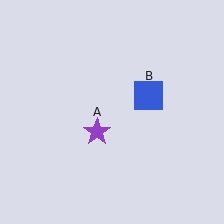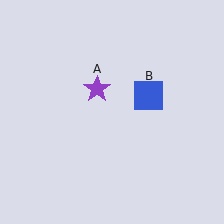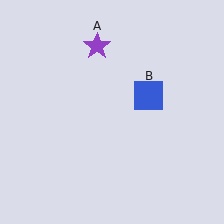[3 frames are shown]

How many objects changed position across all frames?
1 object changed position: purple star (object A).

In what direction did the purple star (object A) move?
The purple star (object A) moved up.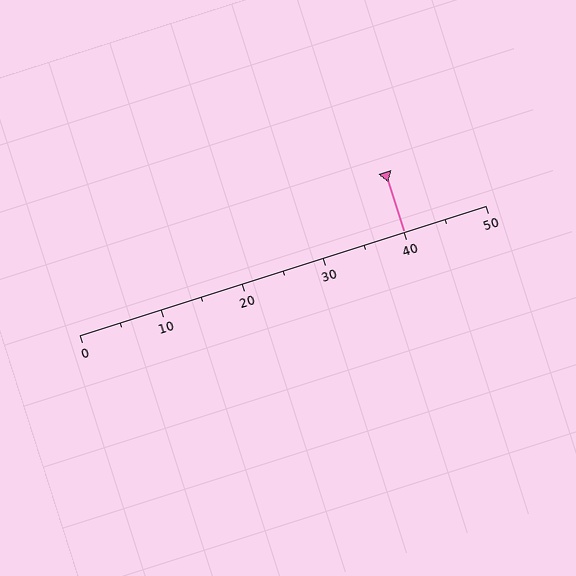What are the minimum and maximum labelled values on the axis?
The axis runs from 0 to 50.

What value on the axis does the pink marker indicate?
The marker indicates approximately 40.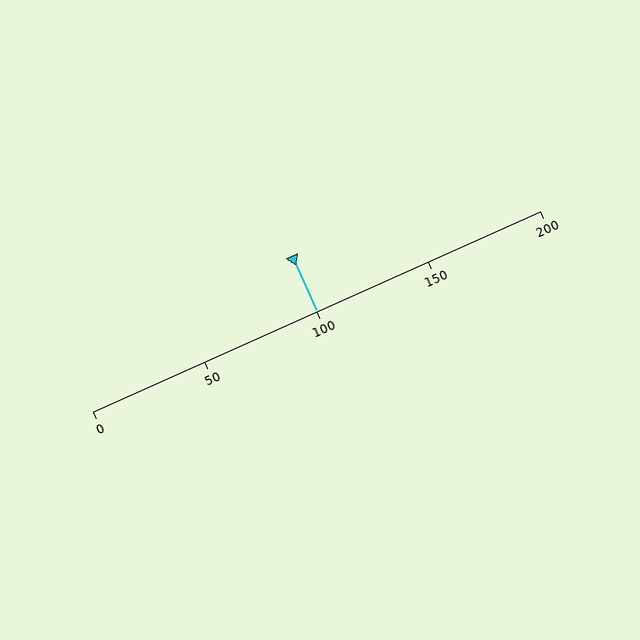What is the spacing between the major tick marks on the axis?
The major ticks are spaced 50 apart.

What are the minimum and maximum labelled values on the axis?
The axis runs from 0 to 200.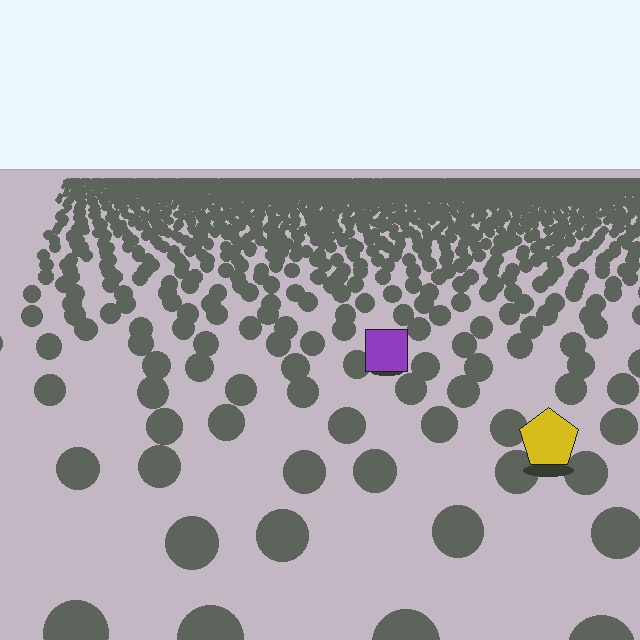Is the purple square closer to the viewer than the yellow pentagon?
No. The yellow pentagon is closer — you can tell from the texture gradient: the ground texture is coarser near it.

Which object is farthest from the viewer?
The purple square is farthest from the viewer. It appears smaller and the ground texture around it is denser.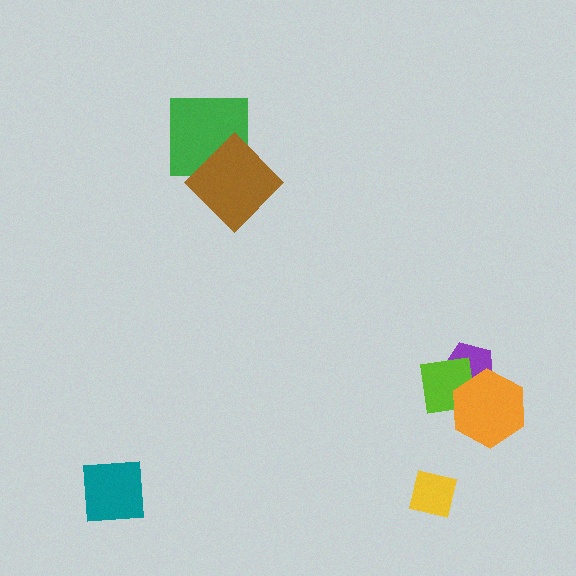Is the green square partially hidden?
Yes, it is partially covered by another shape.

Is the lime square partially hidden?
Yes, it is partially covered by another shape.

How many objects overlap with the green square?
1 object overlaps with the green square.